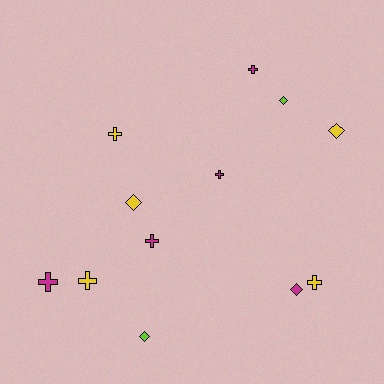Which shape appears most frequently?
Cross, with 7 objects.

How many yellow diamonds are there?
There are 2 yellow diamonds.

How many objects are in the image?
There are 12 objects.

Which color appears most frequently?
Magenta, with 5 objects.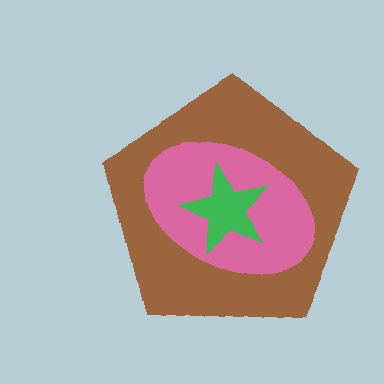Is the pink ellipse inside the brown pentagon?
Yes.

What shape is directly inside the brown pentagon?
The pink ellipse.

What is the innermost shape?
The green star.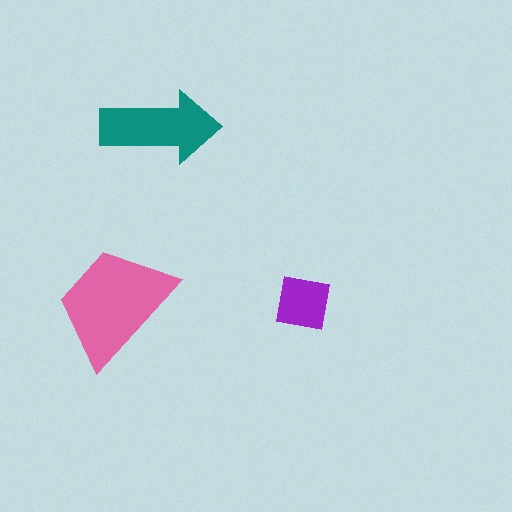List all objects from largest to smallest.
The pink trapezoid, the teal arrow, the purple square.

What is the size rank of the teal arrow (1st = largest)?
2nd.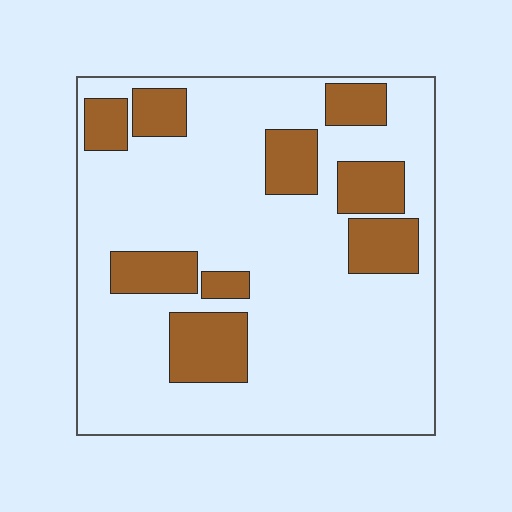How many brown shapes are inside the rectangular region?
9.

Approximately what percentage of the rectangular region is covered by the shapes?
Approximately 25%.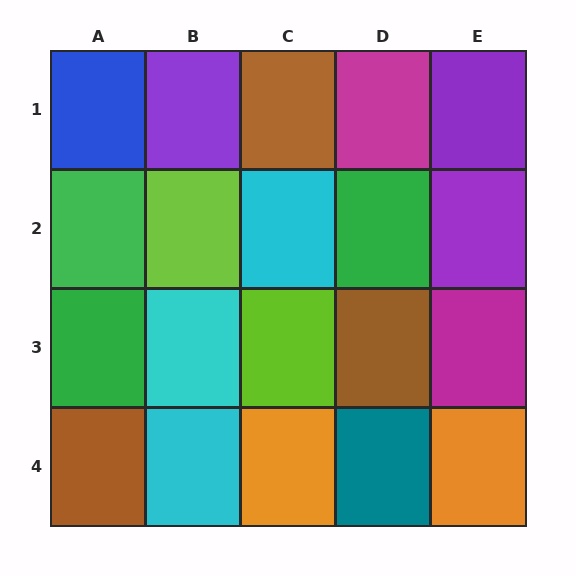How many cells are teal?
1 cell is teal.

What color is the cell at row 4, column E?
Orange.